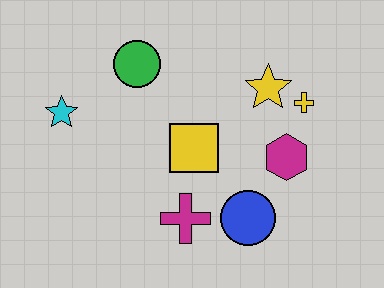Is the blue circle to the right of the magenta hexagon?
No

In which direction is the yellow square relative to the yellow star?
The yellow square is to the left of the yellow star.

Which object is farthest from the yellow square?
The cyan star is farthest from the yellow square.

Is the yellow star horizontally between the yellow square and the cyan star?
No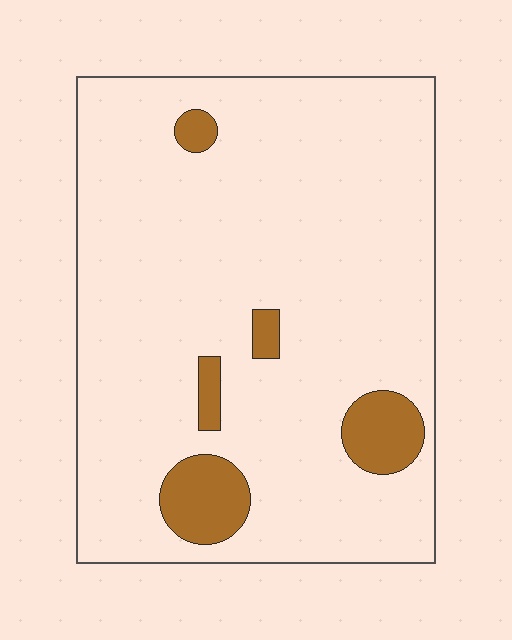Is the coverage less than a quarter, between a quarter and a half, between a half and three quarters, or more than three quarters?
Less than a quarter.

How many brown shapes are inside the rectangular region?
5.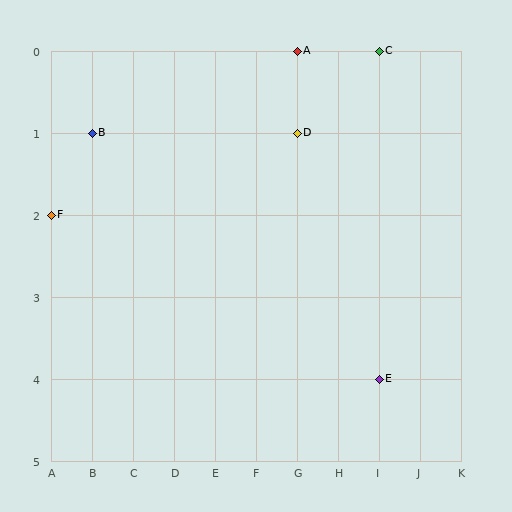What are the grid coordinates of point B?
Point B is at grid coordinates (B, 1).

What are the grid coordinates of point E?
Point E is at grid coordinates (I, 4).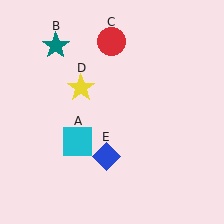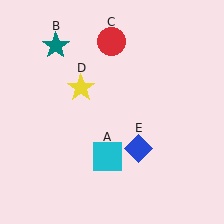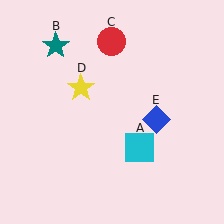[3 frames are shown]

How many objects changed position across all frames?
2 objects changed position: cyan square (object A), blue diamond (object E).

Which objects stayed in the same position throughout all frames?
Teal star (object B) and red circle (object C) and yellow star (object D) remained stationary.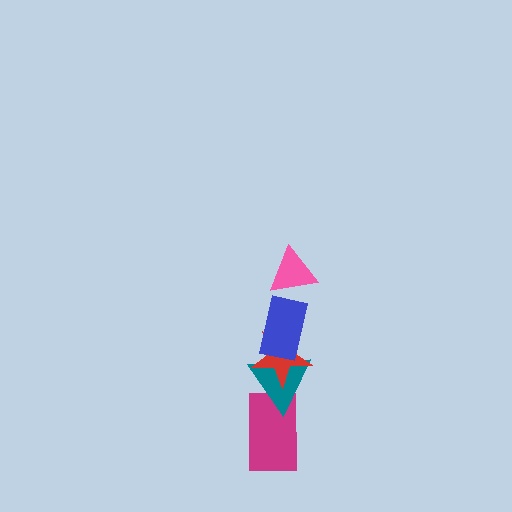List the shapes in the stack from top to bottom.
From top to bottom: the pink triangle, the blue rectangle, the red star, the teal triangle, the magenta rectangle.